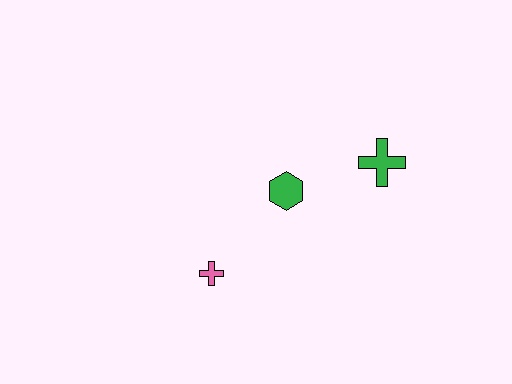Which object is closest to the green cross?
The green hexagon is closest to the green cross.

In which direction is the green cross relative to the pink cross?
The green cross is to the right of the pink cross.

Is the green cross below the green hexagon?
No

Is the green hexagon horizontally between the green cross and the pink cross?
Yes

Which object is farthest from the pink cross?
The green cross is farthest from the pink cross.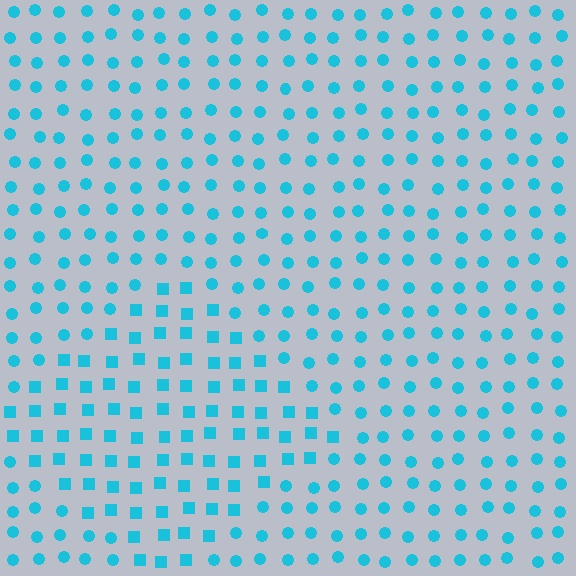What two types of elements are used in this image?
The image uses squares inside the diamond region and circles outside it.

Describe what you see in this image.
The image is filled with small cyan elements arranged in a uniform grid. A diamond-shaped region contains squares, while the surrounding area contains circles. The boundary is defined purely by the change in element shape.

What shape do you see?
I see a diamond.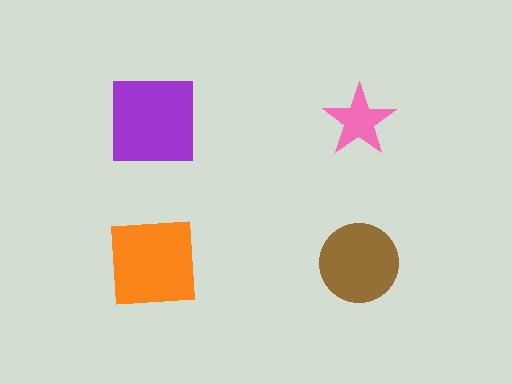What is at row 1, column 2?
A pink star.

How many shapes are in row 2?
2 shapes.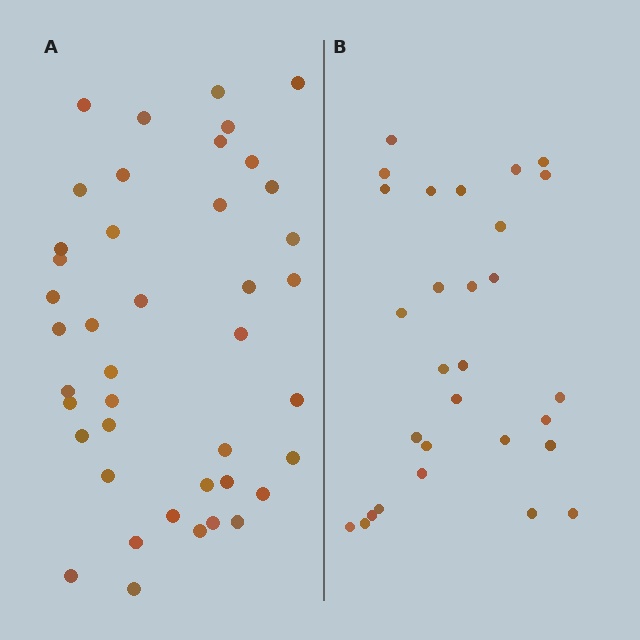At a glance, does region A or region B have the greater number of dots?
Region A (the left region) has more dots.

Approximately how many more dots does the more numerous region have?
Region A has approximately 15 more dots than region B.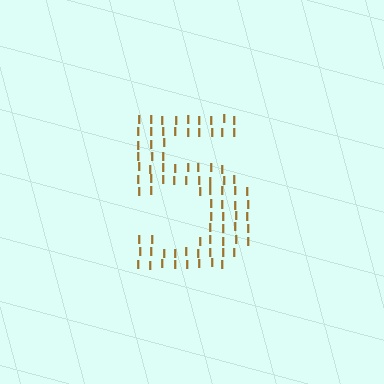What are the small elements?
The small elements are letter I's.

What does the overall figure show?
The overall figure shows the digit 5.